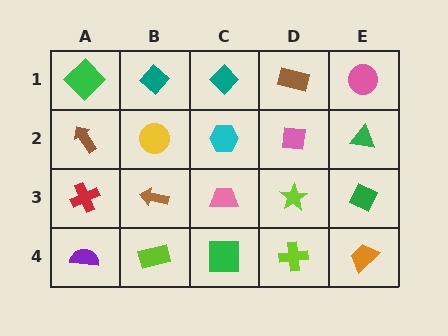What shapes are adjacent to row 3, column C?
A cyan hexagon (row 2, column C), a green square (row 4, column C), a brown arrow (row 3, column B), a lime star (row 3, column D).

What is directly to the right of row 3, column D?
A green diamond.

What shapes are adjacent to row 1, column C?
A cyan hexagon (row 2, column C), a teal diamond (row 1, column B), a brown rectangle (row 1, column D).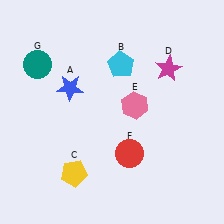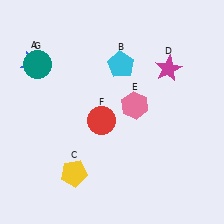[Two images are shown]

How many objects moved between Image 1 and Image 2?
2 objects moved between the two images.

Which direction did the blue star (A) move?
The blue star (A) moved left.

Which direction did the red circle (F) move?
The red circle (F) moved up.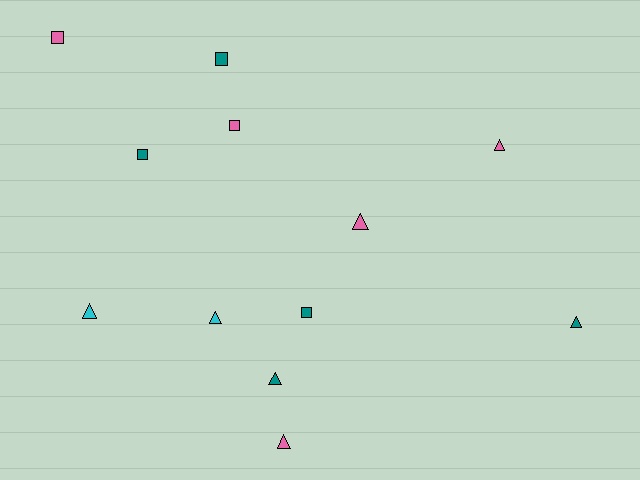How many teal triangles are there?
There are 2 teal triangles.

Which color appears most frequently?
Teal, with 5 objects.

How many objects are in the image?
There are 12 objects.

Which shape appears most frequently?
Triangle, with 7 objects.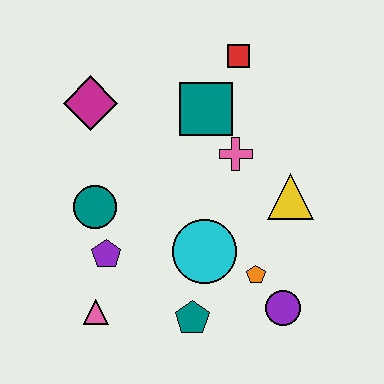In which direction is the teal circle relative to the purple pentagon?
The teal circle is above the purple pentagon.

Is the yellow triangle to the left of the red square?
No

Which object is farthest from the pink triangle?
The red square is farthest from the pink triangle.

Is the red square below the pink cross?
No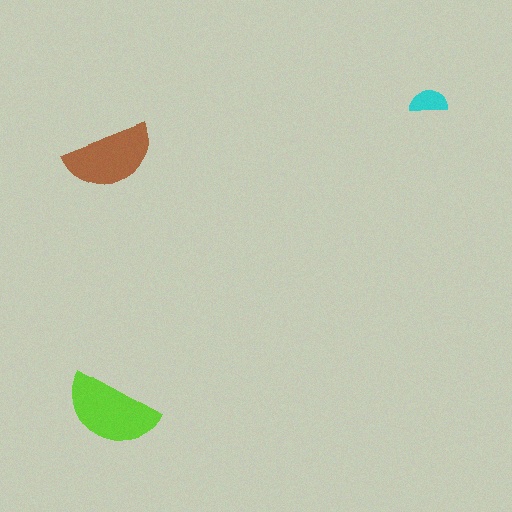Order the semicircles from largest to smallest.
the lime one, the brown one, the cyan one.